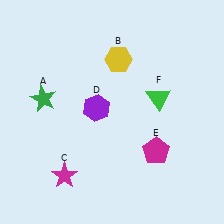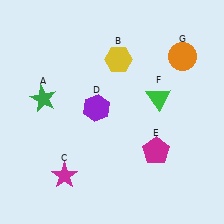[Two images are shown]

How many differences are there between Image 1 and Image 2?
There is 1 difference between the two images.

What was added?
An orange circle (G) was added in Image 2.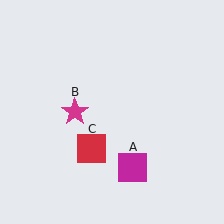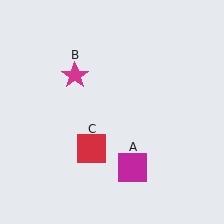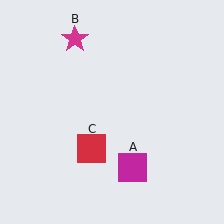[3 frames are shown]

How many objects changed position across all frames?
1 object changed position: magenta star (object B).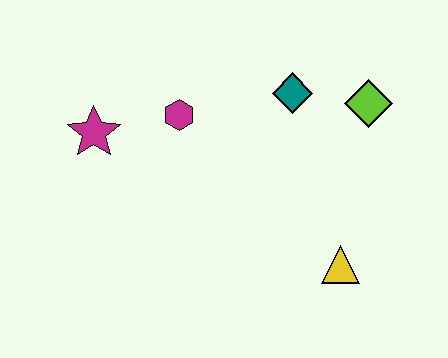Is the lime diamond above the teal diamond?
No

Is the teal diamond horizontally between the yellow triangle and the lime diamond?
No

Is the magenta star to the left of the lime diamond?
Yes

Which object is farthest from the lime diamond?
The magenta star is farthest from the lime diamond.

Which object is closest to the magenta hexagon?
The magenta star is closest to the magenta hexagon.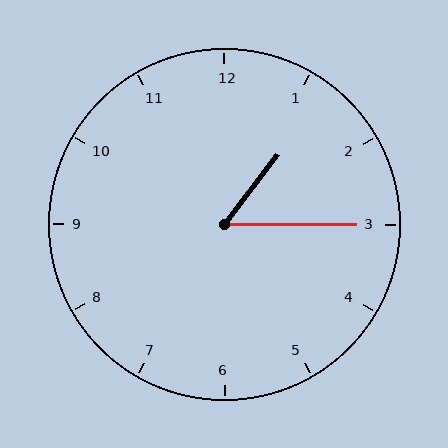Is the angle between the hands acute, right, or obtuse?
It is acute.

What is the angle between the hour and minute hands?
Approximately 52 degrees.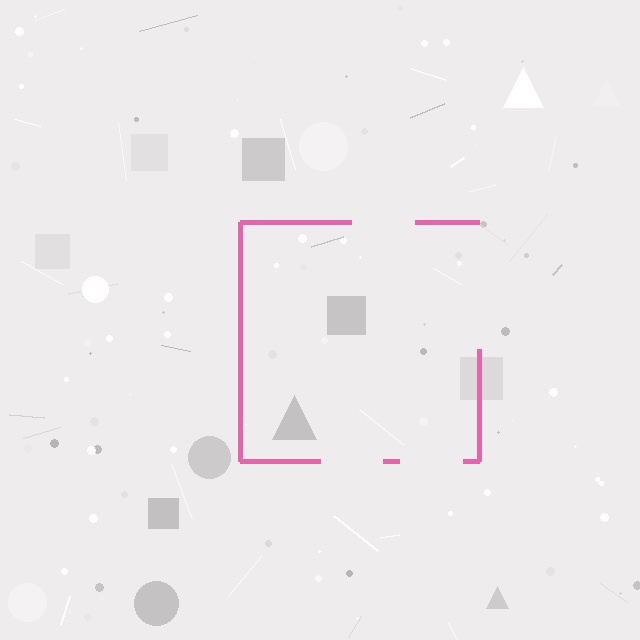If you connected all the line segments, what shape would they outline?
They would outline a square.